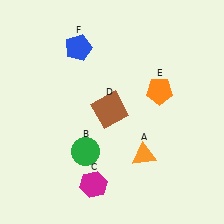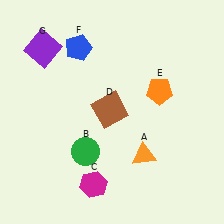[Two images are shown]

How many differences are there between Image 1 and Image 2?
There is 1 difference between the two images.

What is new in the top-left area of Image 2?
A purple square (G) was added in the top-left area of Image 2.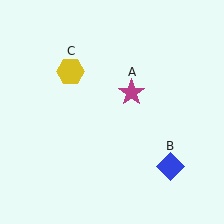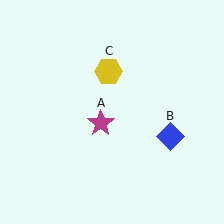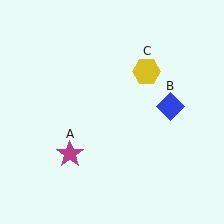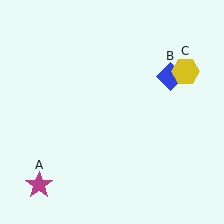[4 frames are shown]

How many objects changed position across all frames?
3 objects changed position: magenta star (object A), blue diamond (object B), yellow hexagon (object C).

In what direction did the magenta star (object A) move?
The magenta star (object A) moved down and to the left.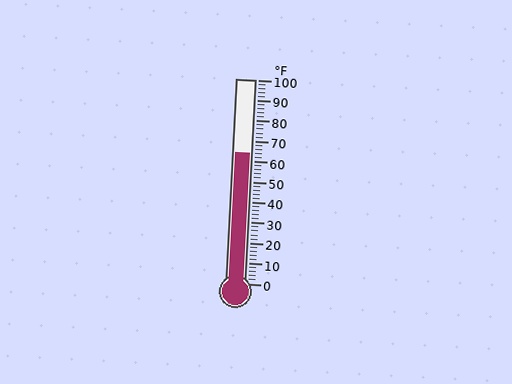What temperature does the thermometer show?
The thermometer shows approximately 64°F.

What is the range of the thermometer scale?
The thermometer scale ranges from 0°F to 100°F.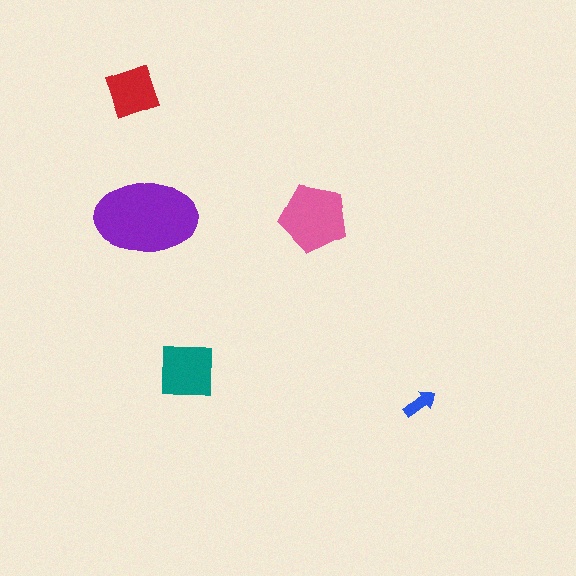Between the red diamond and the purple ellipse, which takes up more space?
The purple ellipse.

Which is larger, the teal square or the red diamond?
The teal square.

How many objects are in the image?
There are 5 objects in the image.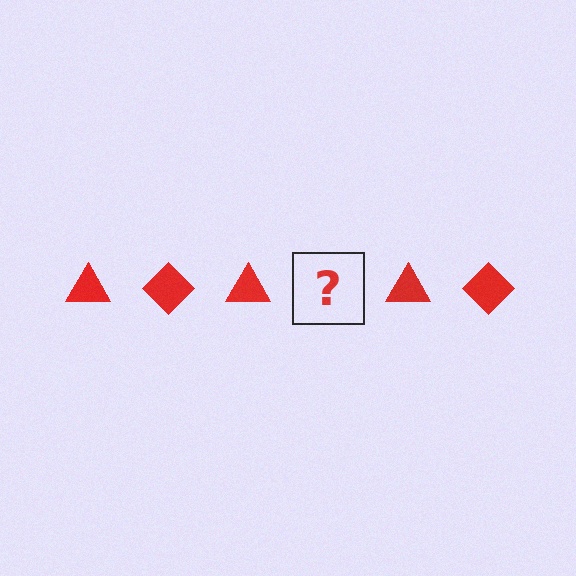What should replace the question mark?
The question mark should be replaced with a red diamond.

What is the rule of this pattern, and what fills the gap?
The rule is that the pattern cycles through triangle, diamond shapes in red. The gap should be filled with a red diamond.